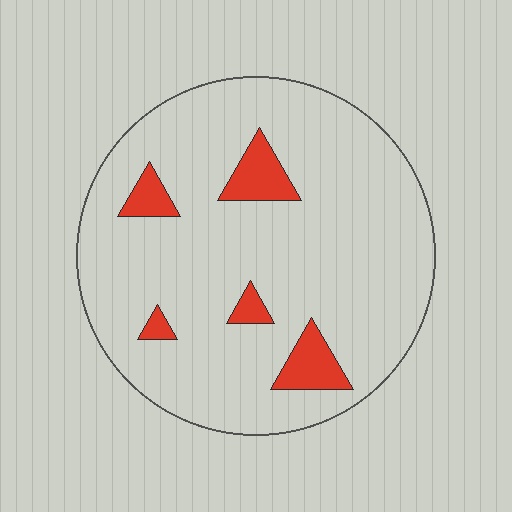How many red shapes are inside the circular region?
5.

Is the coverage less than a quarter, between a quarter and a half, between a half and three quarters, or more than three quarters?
Less than a quarter.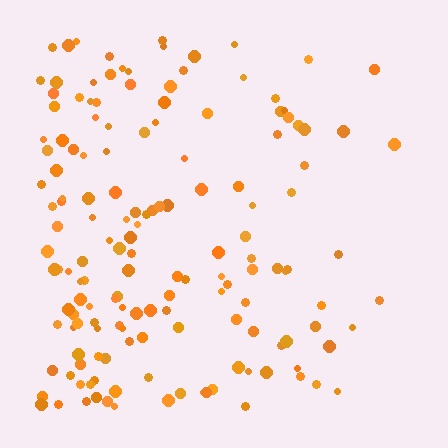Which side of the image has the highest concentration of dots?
The left.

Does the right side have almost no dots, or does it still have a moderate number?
Still a moderate number, just noticeably fewer than the left.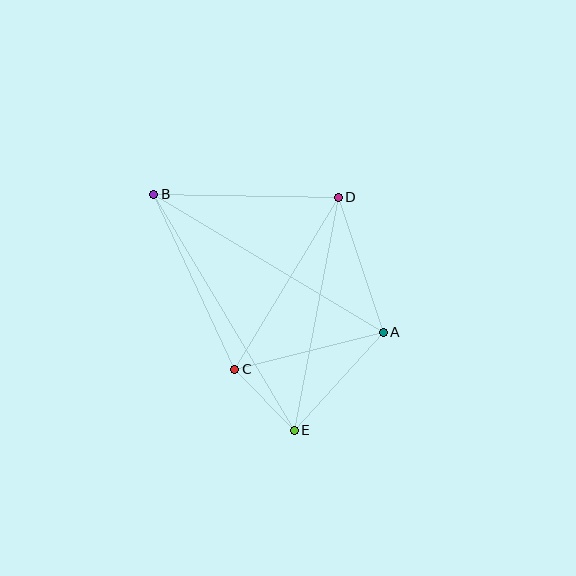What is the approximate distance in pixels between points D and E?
The distance between D and E is approximately 237 pixels.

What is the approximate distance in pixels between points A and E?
The distance between A and E is approximately 133 pixels.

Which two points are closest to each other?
Points C and E are closest to each other.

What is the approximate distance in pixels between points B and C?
The distance between B and C is approximately 193 pixels.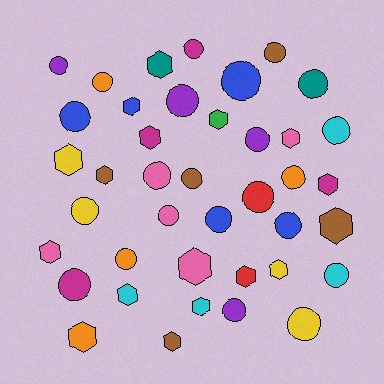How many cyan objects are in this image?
There are 4 cyan objects.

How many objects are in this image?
There are 40 objects.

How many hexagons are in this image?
There are 17 hexagons.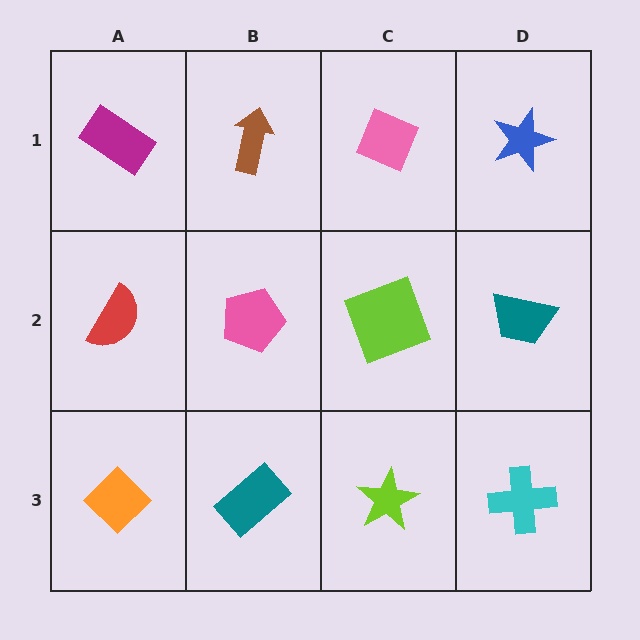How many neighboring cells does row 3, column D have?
2.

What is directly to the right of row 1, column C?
A blue star.